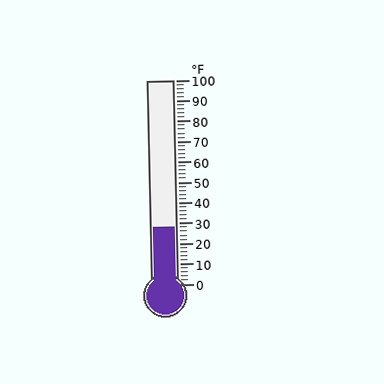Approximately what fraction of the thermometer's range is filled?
The thermometer is filled to approximately 30% of its range.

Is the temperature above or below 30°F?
The temperature is below 30°F.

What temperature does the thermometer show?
The thermometer shows approximately 28°F.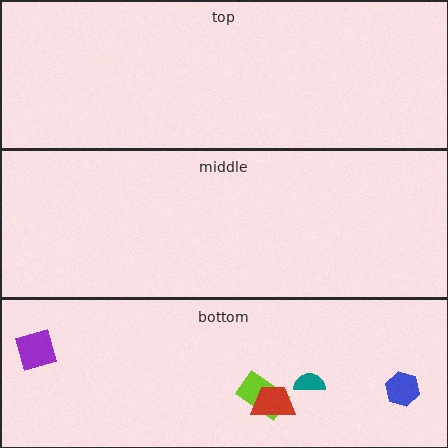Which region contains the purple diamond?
The bottom region.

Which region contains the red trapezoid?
The bottom region.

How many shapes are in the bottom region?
5.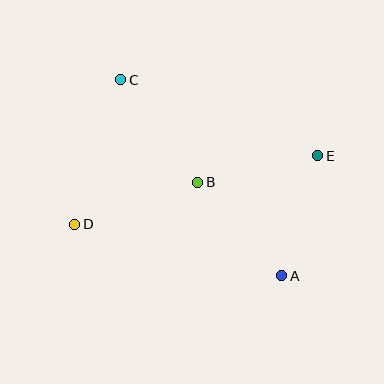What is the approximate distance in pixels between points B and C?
The distance between B and C is approximately 128 pixels.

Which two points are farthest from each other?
Points A and C are farthest from each other.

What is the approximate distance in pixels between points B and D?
The distance between B and D is approximately 130 pixels.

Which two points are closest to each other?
Points B and E are closest to each other.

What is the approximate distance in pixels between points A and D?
The distance between A and D is approximately 214 pixels.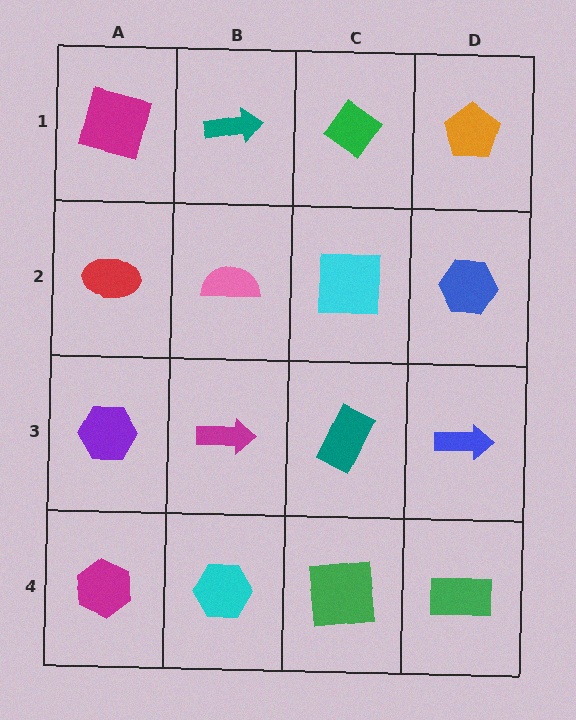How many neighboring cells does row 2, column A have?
3.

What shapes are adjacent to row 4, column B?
A magenta arrow (row 3, column B), a magenta hexagon (row 4, column A), a green square (row 4, column C).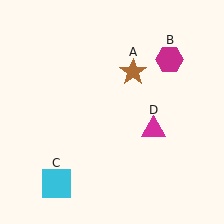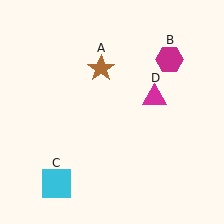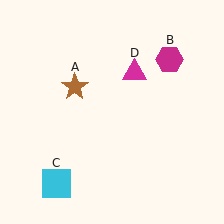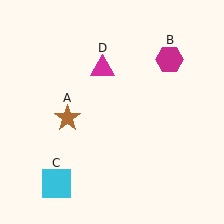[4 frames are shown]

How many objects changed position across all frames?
2 objects changed position: brown star (object A), magenta triangle (object D).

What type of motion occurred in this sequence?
The brown star (object A), magenta triangle (object D) rotated counterclockwise around the center of the scene.